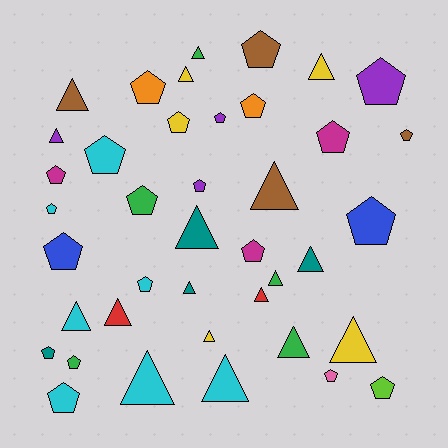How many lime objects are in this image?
There is 1 lime object.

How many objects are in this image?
There are 40 objects.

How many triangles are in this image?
There are 18 triangles.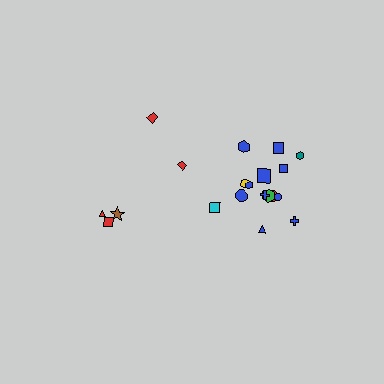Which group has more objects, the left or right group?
The right group.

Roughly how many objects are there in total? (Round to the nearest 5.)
Roughly 20 objects in total.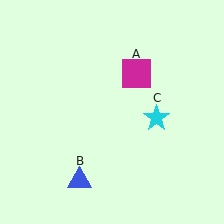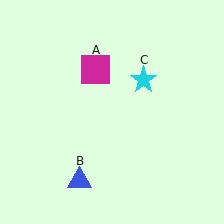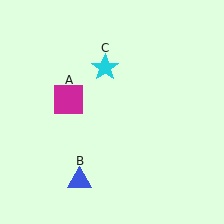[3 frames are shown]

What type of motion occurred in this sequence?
The magenta square (object A), cyan star (object C) rotated counterclockwise around the center of the scene.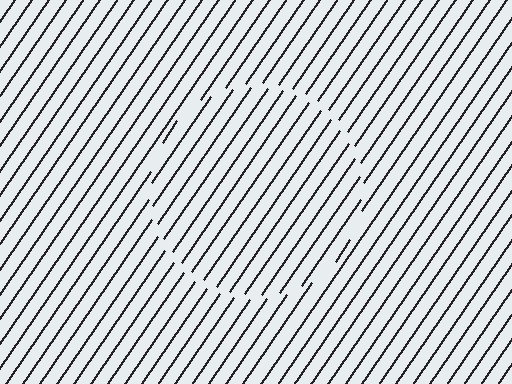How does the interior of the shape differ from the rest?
The interior of the shape contains the same grating, shifted by half a period — the contour is defined by the phase discontinuity where line-ends from the inner and outer gratings abut.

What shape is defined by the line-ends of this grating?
An illusory circle. The interior of the shape contains the same grating, shifted by half a period — the contour is defined by the phase discontinuity where line-ends from the inner and outer gratings abut.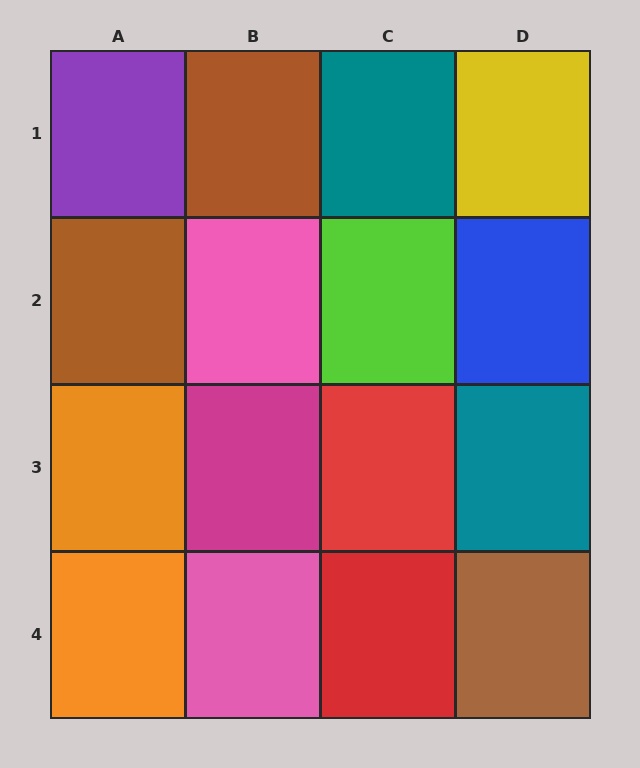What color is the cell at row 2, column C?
Lime.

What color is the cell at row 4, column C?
Red.